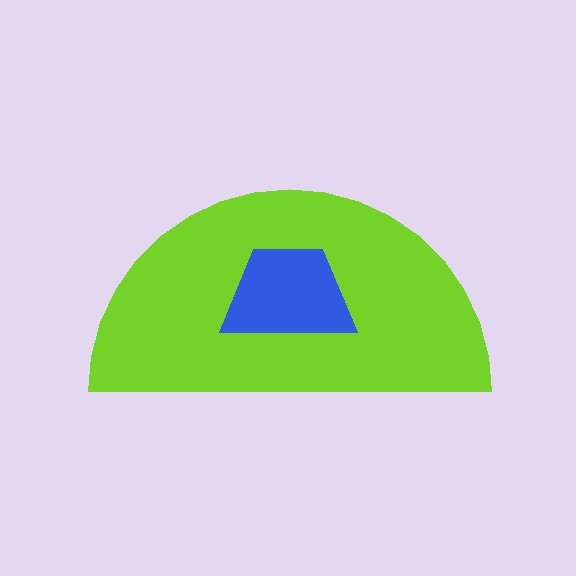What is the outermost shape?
The lime semicircle.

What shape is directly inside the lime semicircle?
The blue trapezoid.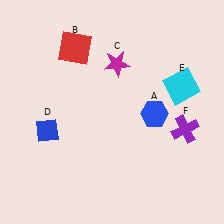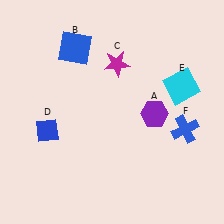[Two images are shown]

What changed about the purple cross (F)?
In Image 1, F is purple. In Image 2, it changed to blue.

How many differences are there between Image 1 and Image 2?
There are 3 differences between the two images.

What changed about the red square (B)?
In Image 1, B is red. In Image 2, it changed to blue.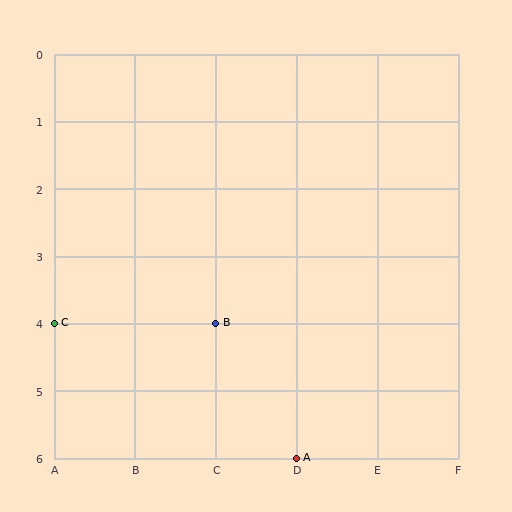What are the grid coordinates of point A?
Point A is at grid coordinates (D, 6).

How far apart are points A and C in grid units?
Points A and C are 3 columns and 2 rows apart (about 3.6 grid units diagonally).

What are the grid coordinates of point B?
Point B is at grid coordinates (C, 4).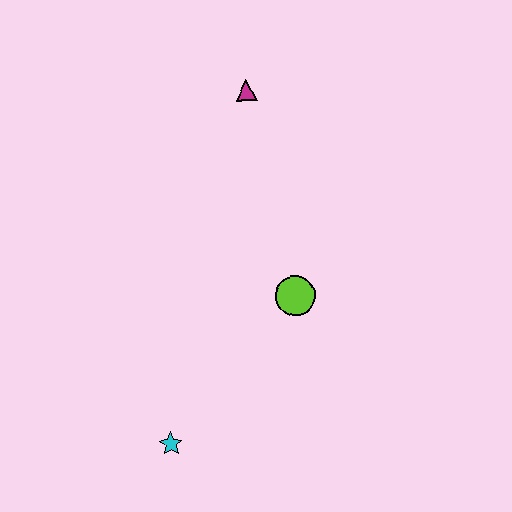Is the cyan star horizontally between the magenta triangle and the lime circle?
No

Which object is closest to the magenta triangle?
The lime circle is closest to the magenta triangle.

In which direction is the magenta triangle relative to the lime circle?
The magenta triangle is above the lime circle.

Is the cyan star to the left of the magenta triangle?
Yes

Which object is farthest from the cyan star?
The magenta triangle is farthest from the cyan star.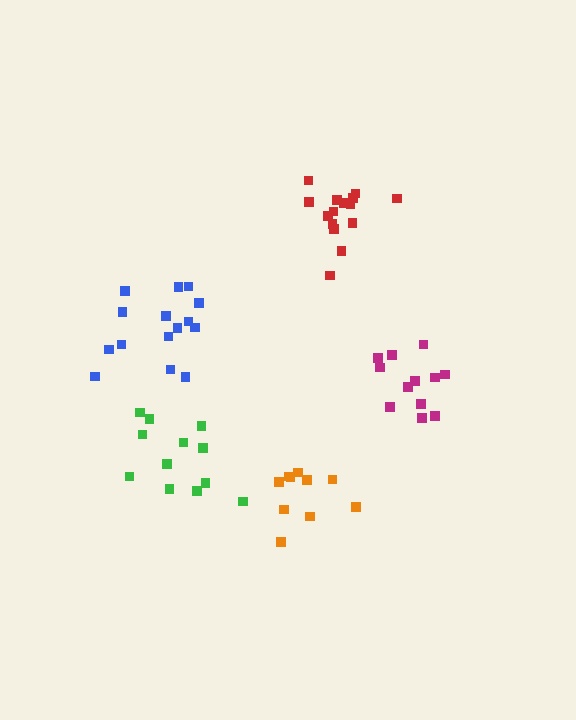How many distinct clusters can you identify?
There are 5 distinct clusters.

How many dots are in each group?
Group 1: 12 dots, Group 2: 15 dots, Group 3: 16 dots, Group 4: 12 dots, Group 5: 10 dots (65 total).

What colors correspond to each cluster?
The clusters are colored: magenta, blue, red, green, orange.